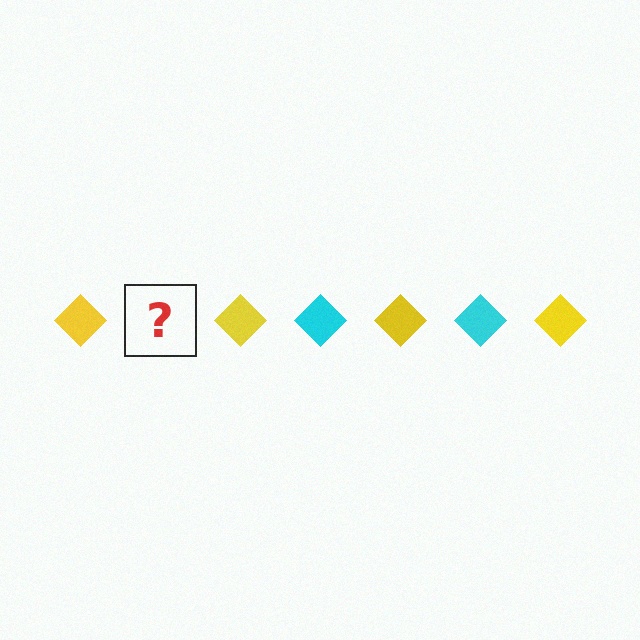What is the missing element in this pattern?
The missing element is a cyan diamond.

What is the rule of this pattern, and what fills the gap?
The rule is that the pattern cycles through yellow, cyan diamonds. The gap should be filled with a cyan diamond.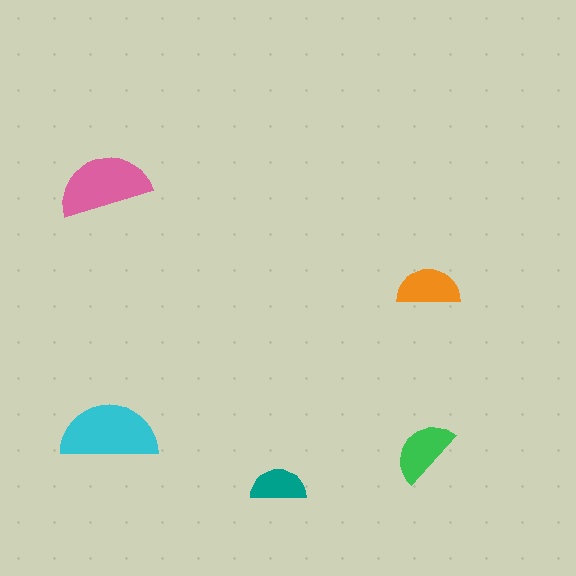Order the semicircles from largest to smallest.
the cyan one, the pink one, the green one, the orange one, the teal one.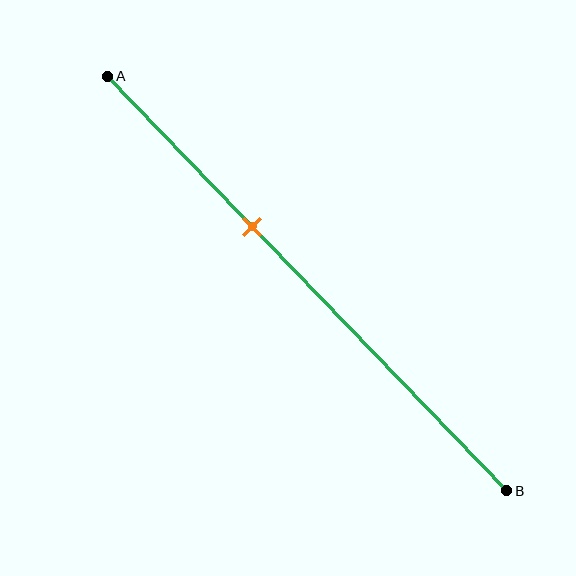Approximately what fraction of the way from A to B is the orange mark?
The orange mark is approximately 35% of the way from A to B.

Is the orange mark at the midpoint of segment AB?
No, the mark is at about 35% from A, not at the 50% midpoint.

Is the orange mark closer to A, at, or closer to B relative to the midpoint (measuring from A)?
The orange mark is closer to point A than the midpoint of segment AB.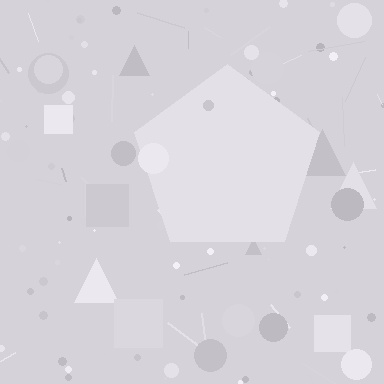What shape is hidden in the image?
A pentagon is hidden in the image.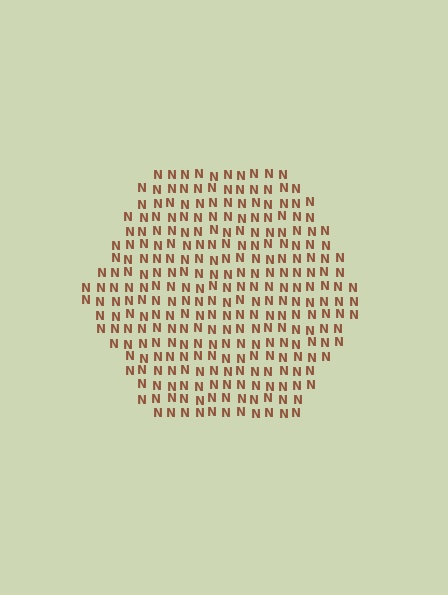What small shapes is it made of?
It is made of small letter N's.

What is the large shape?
The large shape is a hexagon.